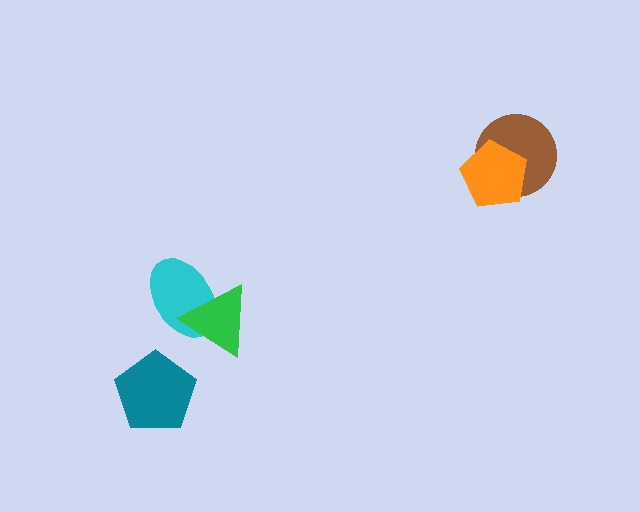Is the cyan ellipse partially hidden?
Yes, it is partially covered by another shape.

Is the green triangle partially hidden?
No, no other shape covers it.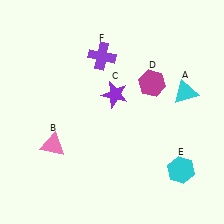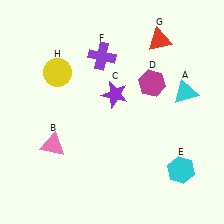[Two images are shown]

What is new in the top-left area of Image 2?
A yellow circle (H) was added in the top-left area of Image 2.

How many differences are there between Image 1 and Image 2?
There are 2 differences between the two images.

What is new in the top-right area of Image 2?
A red triangle (G) was added in the top-right area of Image 2.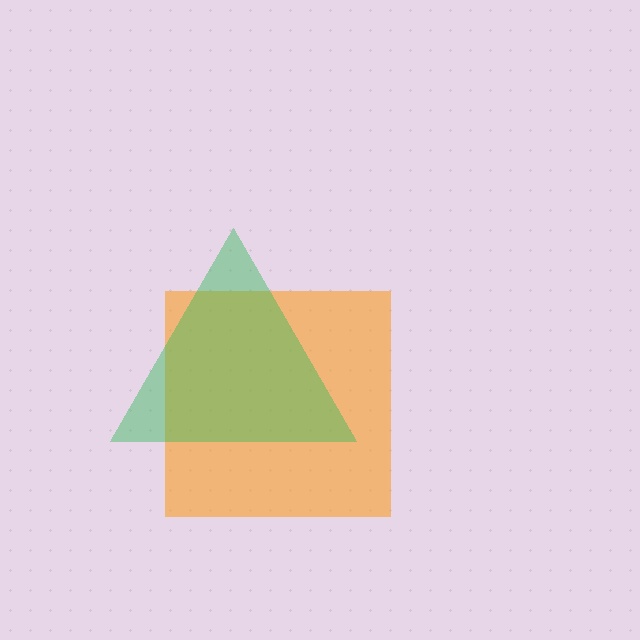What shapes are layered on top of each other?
The layered shapes are: an orange square, a green triangle.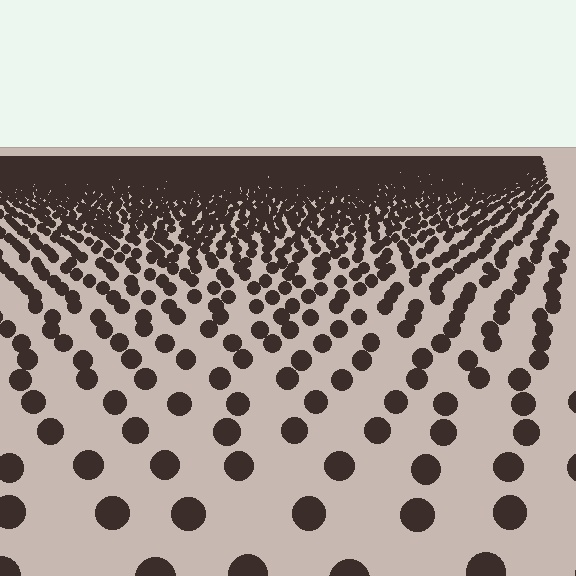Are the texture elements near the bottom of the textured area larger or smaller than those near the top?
Larger. Near the bottom, elements are closer to the viewer and appear at a bigger on-screen size.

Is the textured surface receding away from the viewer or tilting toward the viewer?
The surface is receding away from the viewer. Texture elements get smaller and denser toward the top.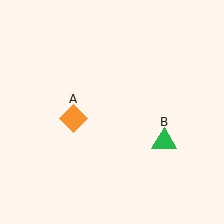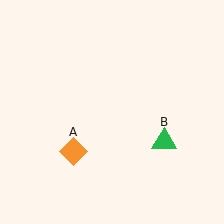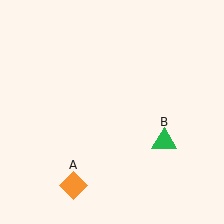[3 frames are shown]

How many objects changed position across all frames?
1 object changed position: orange diamond (object A).